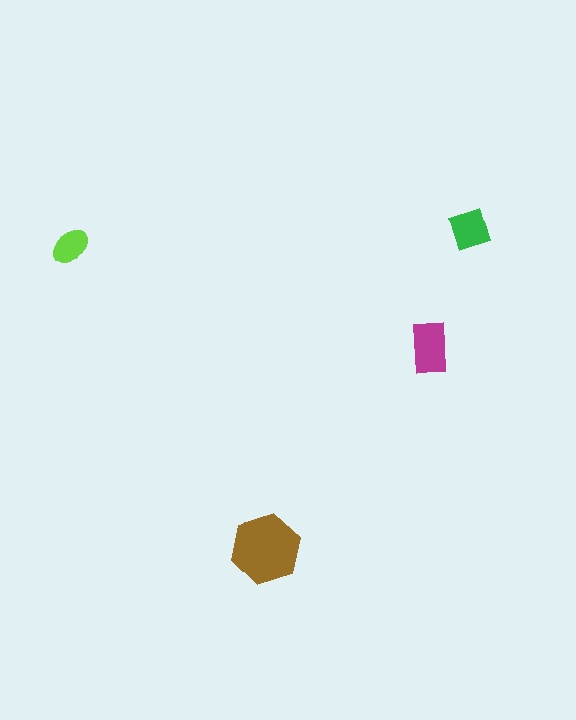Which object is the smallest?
The lime ellipse.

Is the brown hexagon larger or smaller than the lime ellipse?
Larger.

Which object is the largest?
The brown hexagon.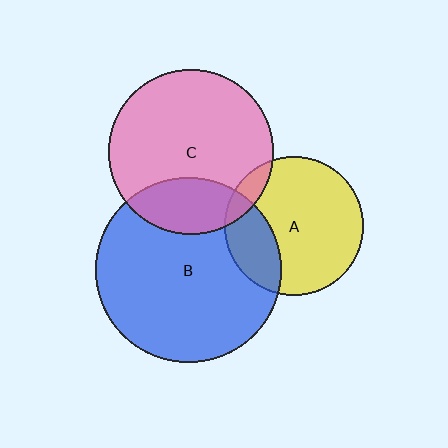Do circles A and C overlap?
Yes.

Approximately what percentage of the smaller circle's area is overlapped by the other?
Approximately 10%.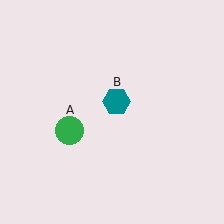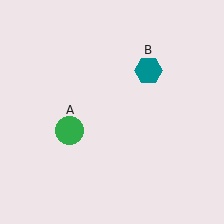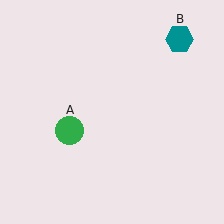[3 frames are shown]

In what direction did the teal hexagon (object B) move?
The teal hexagon (object B) moved up and to the right.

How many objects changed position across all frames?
1 object changed position: teal hexagon (object B).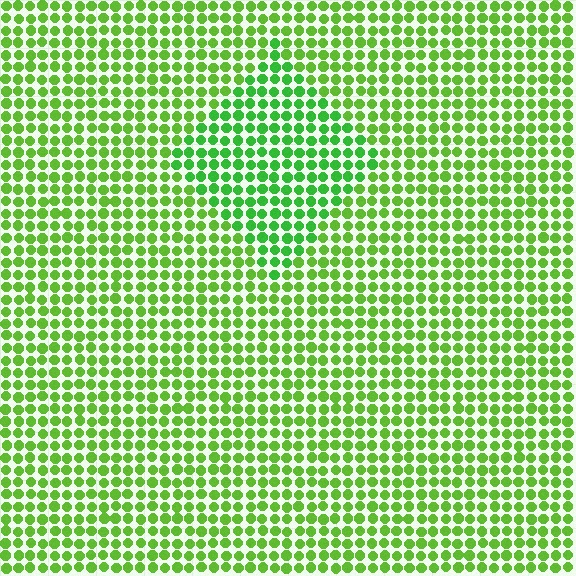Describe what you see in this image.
The image is filled with small lime elements in a uniform arrangement. A diamond-shaped region is visible where the elements are tinted to a slightly different hue, forming a subtle color boundary.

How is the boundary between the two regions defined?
The boundary is defined purely by a slight shift in hue (about 22 degrees). Spacing, size, and orientation are identical on both sides.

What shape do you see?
I see a diamond.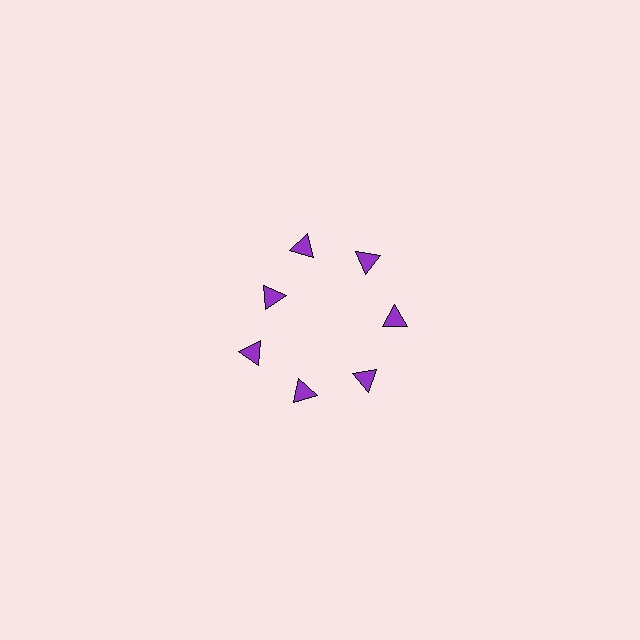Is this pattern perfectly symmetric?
No. The 7 purple triangles are arranged in a ring, but one element near the 10 o'clock position is pulled inward toward the center, breaking the 7-fold rotational symmetry.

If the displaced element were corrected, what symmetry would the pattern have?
It would have 7-fold rotational symmetry — the pattern would map onto itself every 51 degrees.